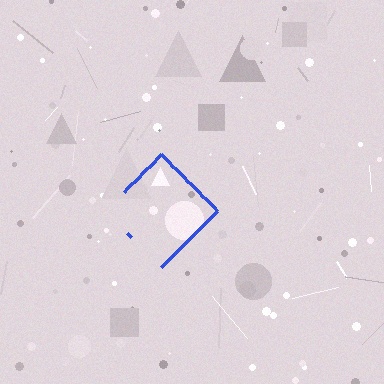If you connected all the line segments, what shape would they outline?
They would outline a diamond.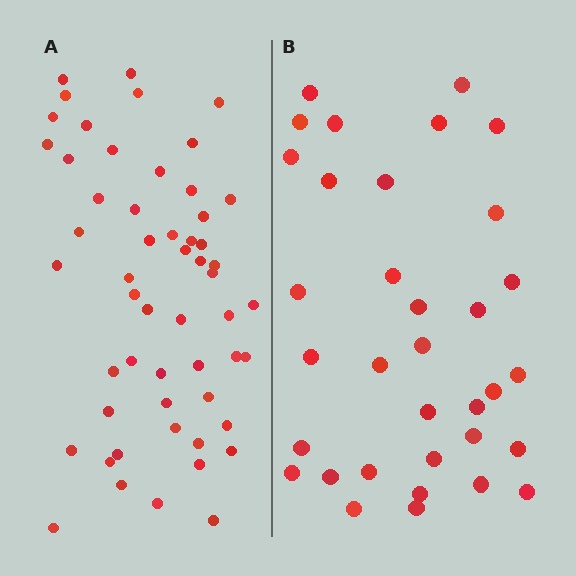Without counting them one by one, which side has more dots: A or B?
Region A (the left region) has more dots.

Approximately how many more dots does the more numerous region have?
Region A has approximately 20 more dots than region B.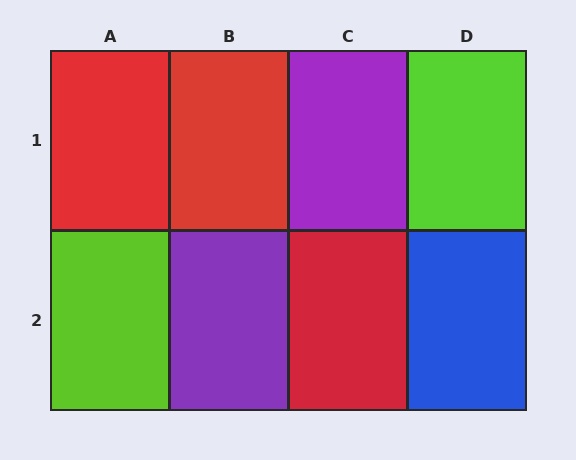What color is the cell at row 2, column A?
Lime.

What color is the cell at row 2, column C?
Red.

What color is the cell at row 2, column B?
Purple.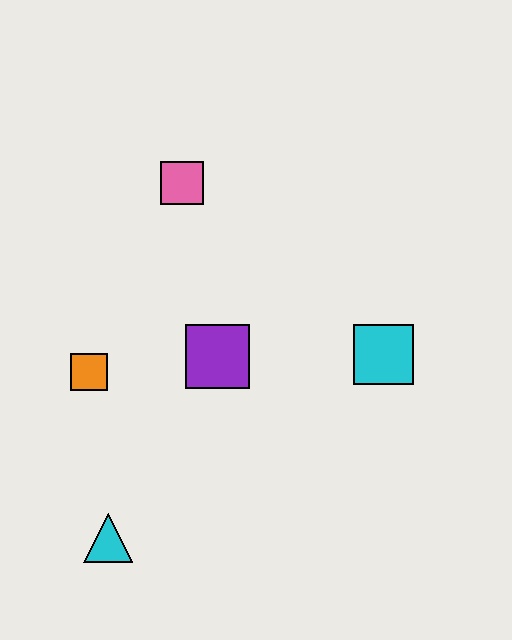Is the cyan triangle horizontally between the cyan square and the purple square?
No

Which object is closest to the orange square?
The purple square is closest to the orange square.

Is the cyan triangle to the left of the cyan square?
Yes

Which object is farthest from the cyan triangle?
The pink square is farthest from the cyan triangle.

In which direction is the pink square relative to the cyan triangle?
The pink square is above the cyan triangle.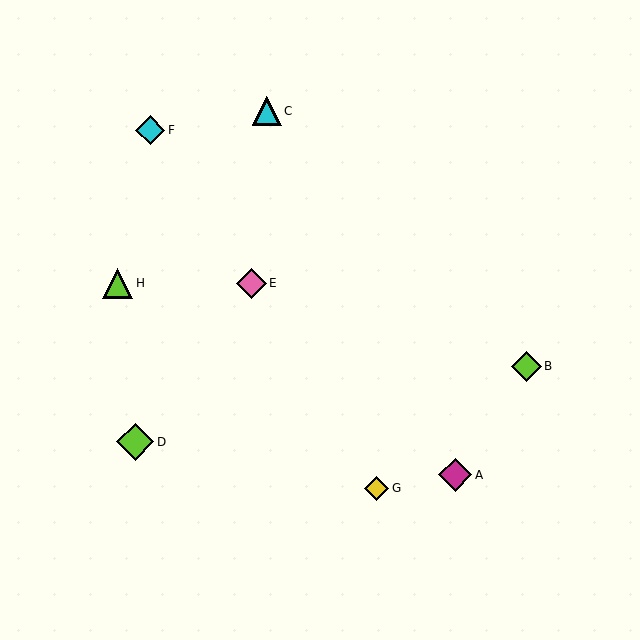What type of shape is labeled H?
Shape H is a lime triangle.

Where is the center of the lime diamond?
The center of the lime diamond is at (135, 442).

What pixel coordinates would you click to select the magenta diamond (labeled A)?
Click at (455, 475) to select the magenta diamond A.